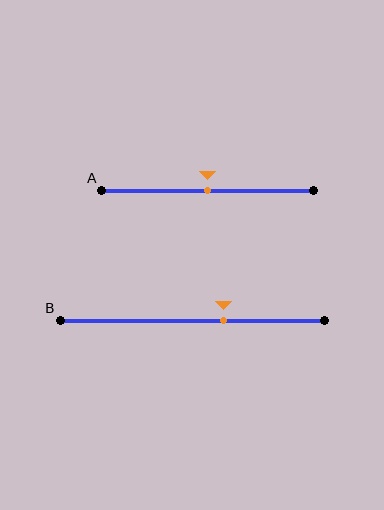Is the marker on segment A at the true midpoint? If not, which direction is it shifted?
Yes, the marker on segment A is at the true midpoint.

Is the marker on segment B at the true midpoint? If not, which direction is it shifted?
No, the marker on segment B is shifted to the right by about 12% of the segment length.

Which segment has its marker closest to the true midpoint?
Segment A has its marker closest to the true midpoint.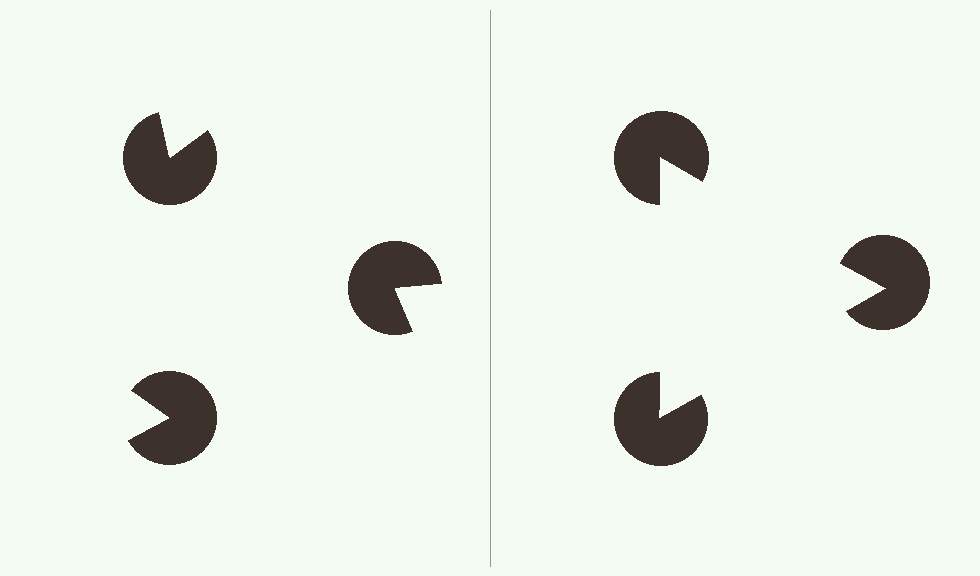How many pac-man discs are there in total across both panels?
6 — 3 on each side.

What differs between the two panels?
The pac-man discs are positioned identically on both sides; only the wedge orientations differ. On the right they align to a triangle; on the left they are misaligned.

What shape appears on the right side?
An illusory triangle.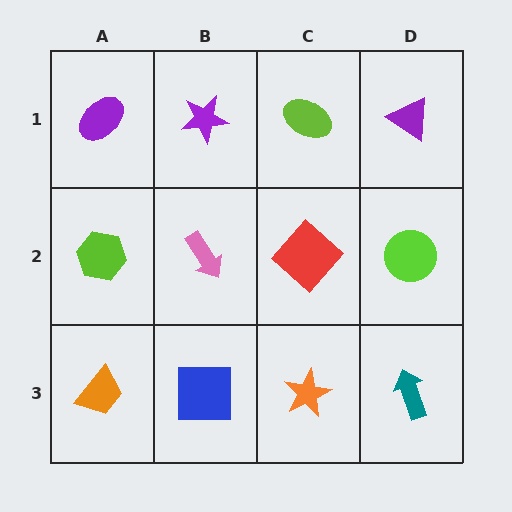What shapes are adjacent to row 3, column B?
A pink arrow (row 2, column B), an orange trapezoid (row 3, column A), an orange star (row 3, column C).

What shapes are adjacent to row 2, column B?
A purple star (row 1, column B), a blue square (row 3, column B), a lime hexagon (row 2, column A), a red diamond (row 2, column C).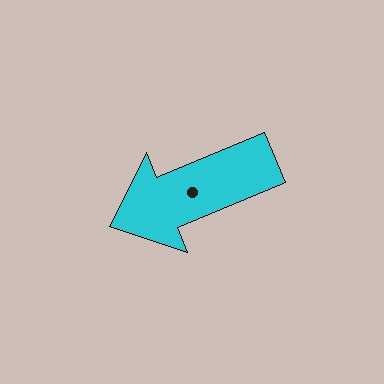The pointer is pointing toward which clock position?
Roughly 8 o'clock.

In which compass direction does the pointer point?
Southwest.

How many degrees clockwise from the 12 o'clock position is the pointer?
Approximately 247 degrees.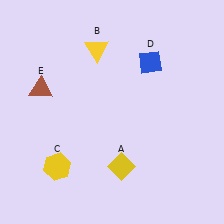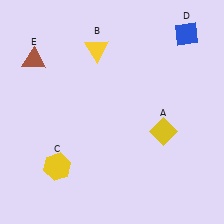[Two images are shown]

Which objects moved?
The objects that moved are: the yellow diamond (A), the blue diamond (D), the brown triangle (E).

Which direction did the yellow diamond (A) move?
The yellow diamond (A) moved right.